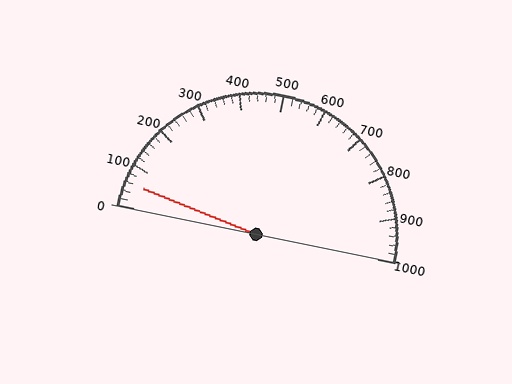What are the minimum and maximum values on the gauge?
The gauge ranges from 0 to 1000.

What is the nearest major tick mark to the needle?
The nearest major tick mark is 100.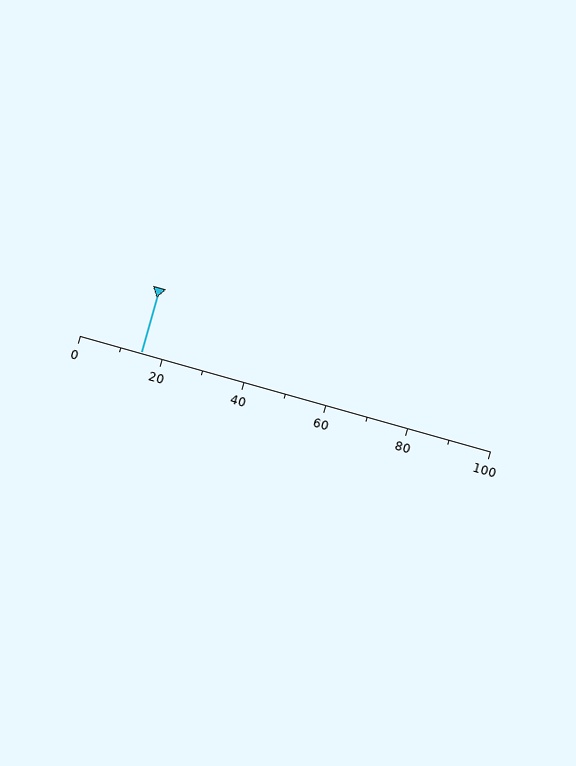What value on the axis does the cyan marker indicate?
The marker indicates approximately 15.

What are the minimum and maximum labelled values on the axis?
The axis runs from 0 to 100.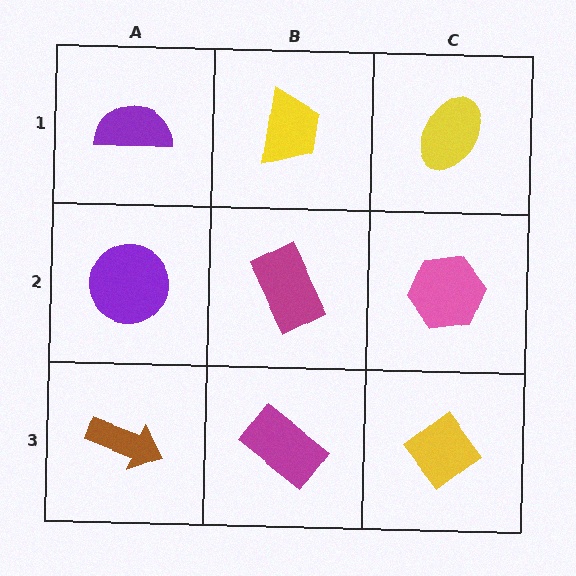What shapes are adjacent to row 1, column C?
A pink hexagon (row 2, column C), a yellow trapezoid (row 1, column B).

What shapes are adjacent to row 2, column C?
A yellow ellipse (row 1, column C), a yellow diamond (row 3, column C), a magenta rectangle (row 2, column B).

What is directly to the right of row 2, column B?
A pink hexagon.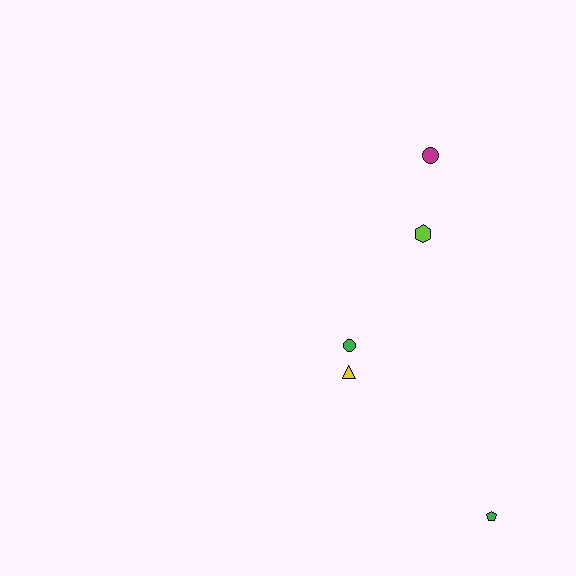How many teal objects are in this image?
There are no teal objects.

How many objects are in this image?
There are 5 objects.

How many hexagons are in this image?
There is 1 hexagon.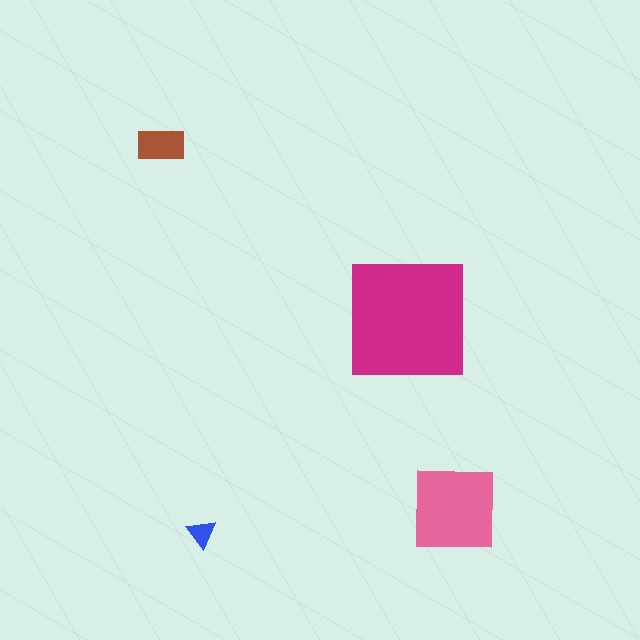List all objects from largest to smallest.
The magenta square, the pink square, the brown rectangle, the blue triangle.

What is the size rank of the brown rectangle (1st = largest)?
3rd.